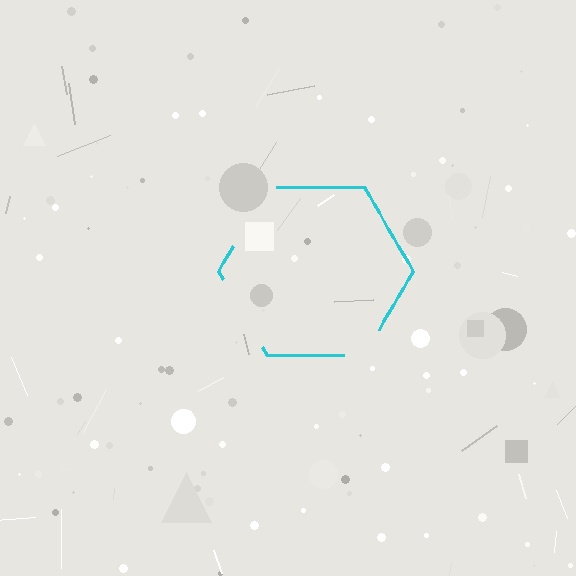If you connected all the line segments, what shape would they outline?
They would outline a hexagon.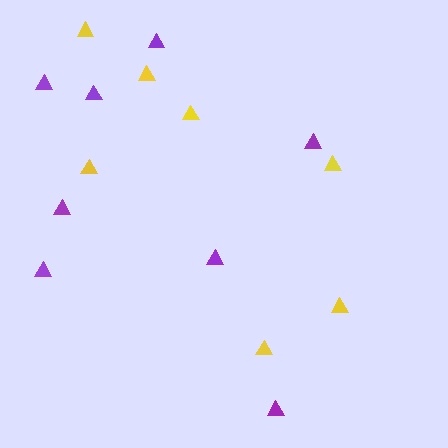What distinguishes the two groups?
There are 2 groups: one group of purple triangles (8) and one group of yellow triangles (7).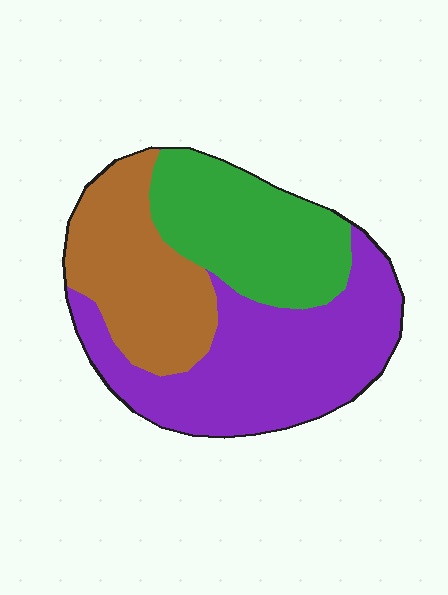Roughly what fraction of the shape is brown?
Brown covers around 30% of the shape.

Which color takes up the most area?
Purple, at roughly 45%.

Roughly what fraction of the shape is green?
Green takes up about one quarter (1/4) of the shape.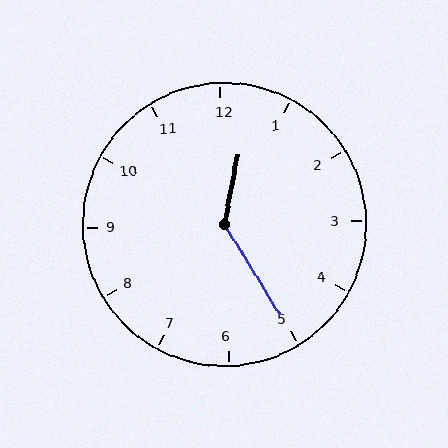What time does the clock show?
12:25.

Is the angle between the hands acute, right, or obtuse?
It is obtuse.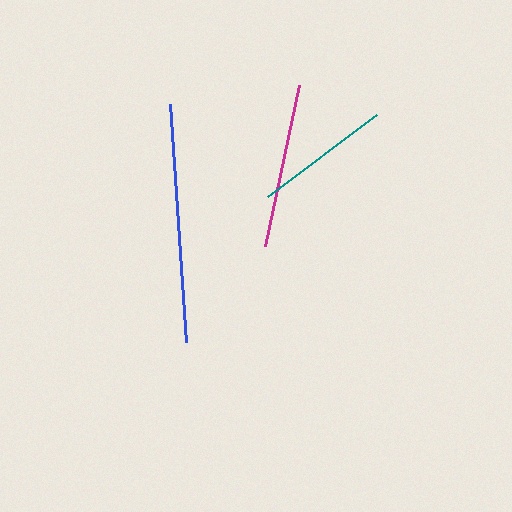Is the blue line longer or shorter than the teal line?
The blue line is longer than the teal line.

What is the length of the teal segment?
The teal segment is approximately 137 pixels long.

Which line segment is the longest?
The blue line is the longest at approximately 238 pixels.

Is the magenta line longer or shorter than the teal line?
The magenta line is longer than the teal line.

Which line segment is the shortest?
The teal line is the shortest at approximately 137 pixels.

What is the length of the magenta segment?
The magenta segment is approximately 165 pixels long.